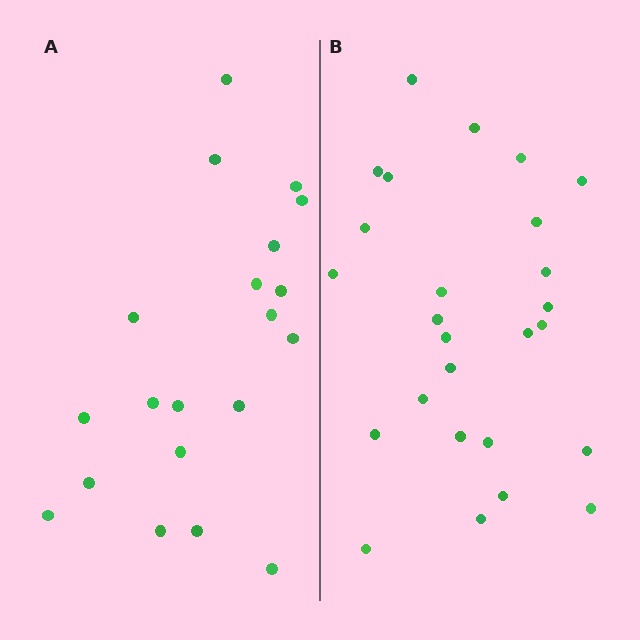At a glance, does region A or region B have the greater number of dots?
Region B (the right region) has more dots.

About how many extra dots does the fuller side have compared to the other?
Region B has about 6 more dots than region A.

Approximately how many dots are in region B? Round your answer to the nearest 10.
About 30 dots. (The exact count is 26, which rounds to 30.)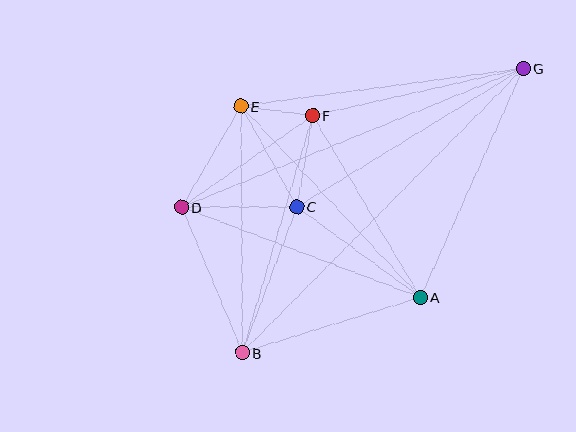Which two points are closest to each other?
Points E and F are closest to each other.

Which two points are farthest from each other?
Points B and G are farthest from each other.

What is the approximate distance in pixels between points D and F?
The distance between D and F is approximately 160 pixels.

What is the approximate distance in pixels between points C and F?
The distance between C and F is approximately 92 pixels.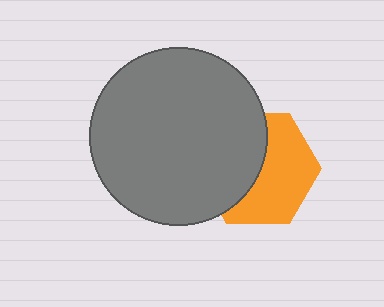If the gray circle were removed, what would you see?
You would see the complete orange hexagon.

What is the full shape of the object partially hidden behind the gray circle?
The partially hidden object is an orange hexagon.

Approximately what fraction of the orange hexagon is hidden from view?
Roughly 47% of the orange hexagon is hidden behind the gray circle.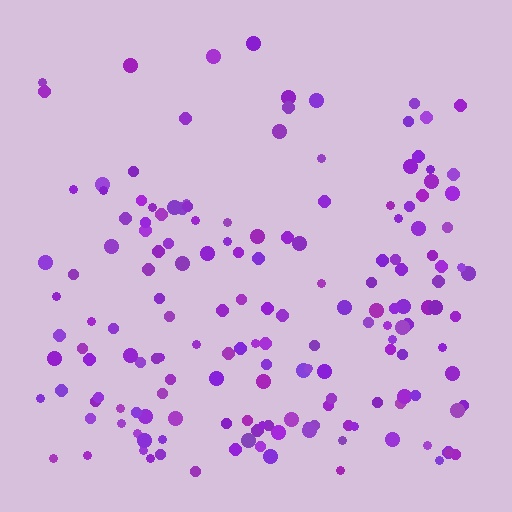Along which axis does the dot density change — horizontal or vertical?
Vertical.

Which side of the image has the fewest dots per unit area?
The top.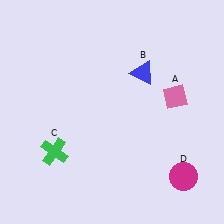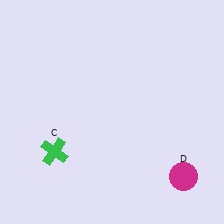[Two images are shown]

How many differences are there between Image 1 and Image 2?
There are 2 differences between the two images.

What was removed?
The pink diamond (A), the blue triangle (B) were removed in Image 2.